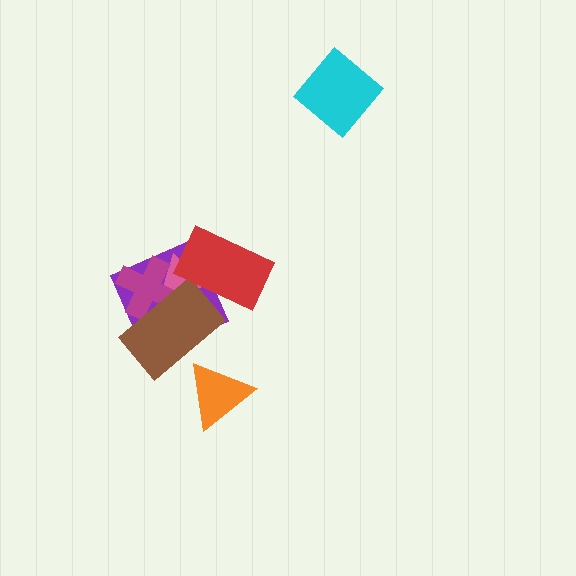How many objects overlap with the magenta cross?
3 objects overlap with the magenta cross.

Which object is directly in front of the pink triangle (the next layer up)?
The magenta cross is directly in front of the pink triangle.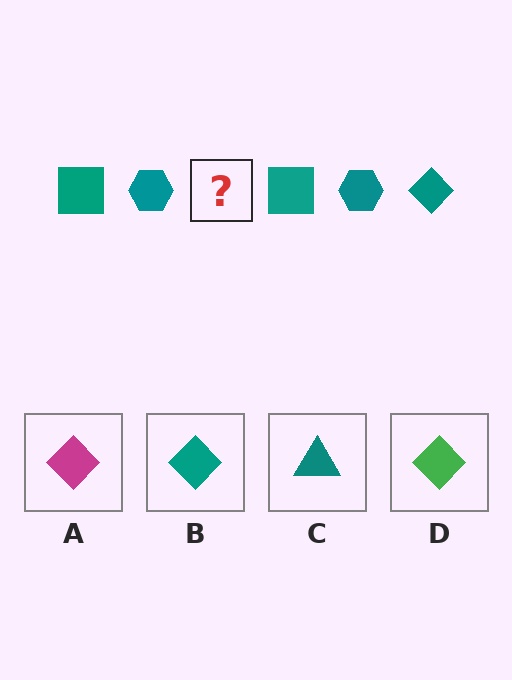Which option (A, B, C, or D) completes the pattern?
B.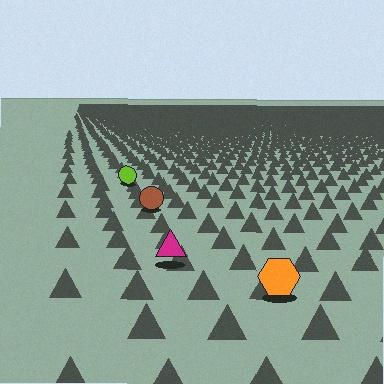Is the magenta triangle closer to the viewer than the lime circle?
Yes. The magenta triangle is closer — you can tell from the texture gradient: the ground texture is coarser near it.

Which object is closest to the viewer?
The orange hexagon is closest. The texture marks near it are larger and more spread out.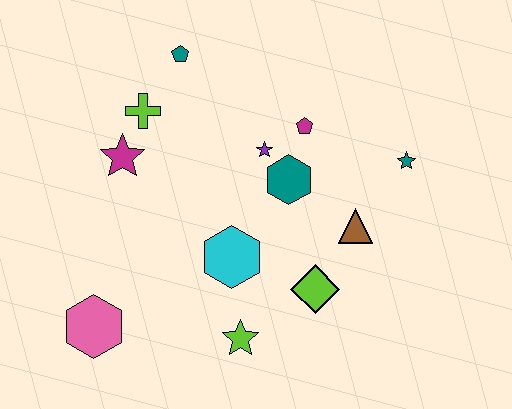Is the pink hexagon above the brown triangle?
No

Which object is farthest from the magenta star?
The teal star is farthest from the magenta star.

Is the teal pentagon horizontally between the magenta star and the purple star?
Yes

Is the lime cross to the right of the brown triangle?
No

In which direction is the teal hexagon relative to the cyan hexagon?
The teal hexagon is above the cyan hexagon.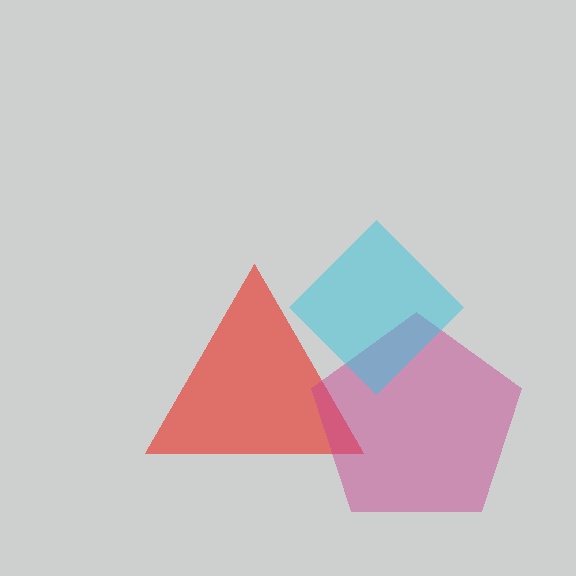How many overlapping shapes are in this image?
There are 3 overlapping shapes in the image.